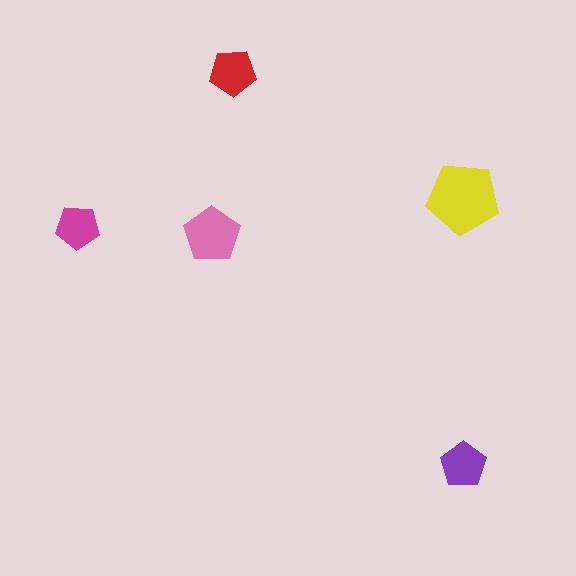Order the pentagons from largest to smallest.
the yellow one, the pink one, the red one, the purple one, the magenta one.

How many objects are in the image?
There are 5 objects in the image.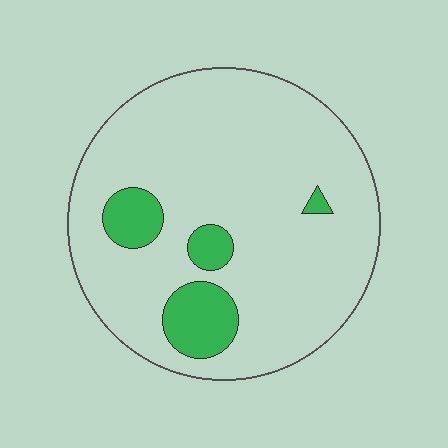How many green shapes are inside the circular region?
4.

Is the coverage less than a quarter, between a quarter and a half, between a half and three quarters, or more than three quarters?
Less than a quarter.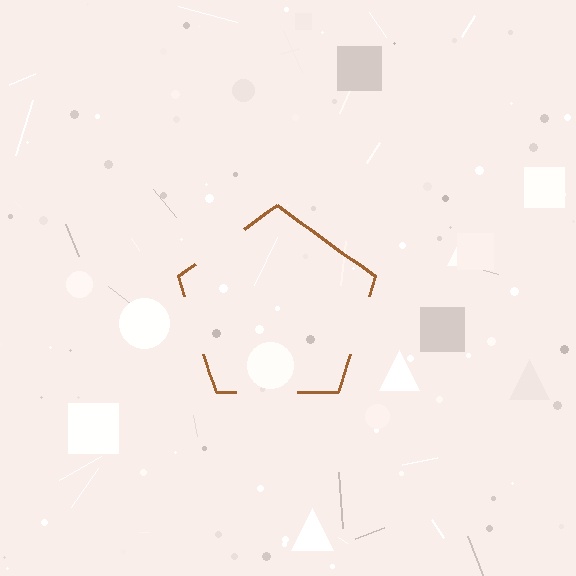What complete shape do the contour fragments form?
The contour fragments form a pentagon.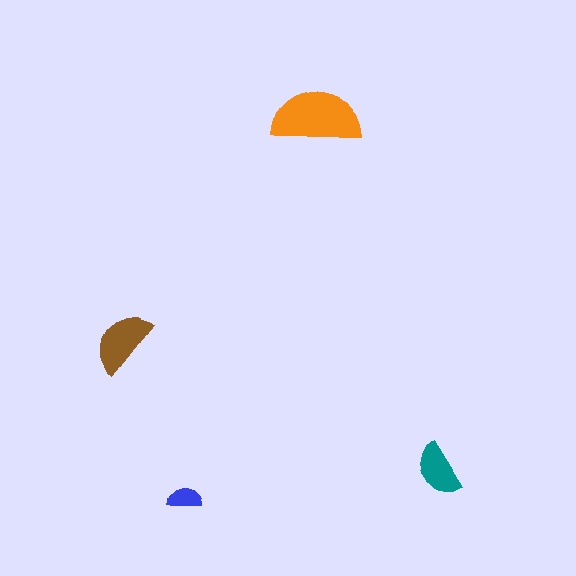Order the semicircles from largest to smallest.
the orange one, the brown one, the teal one, the blue one.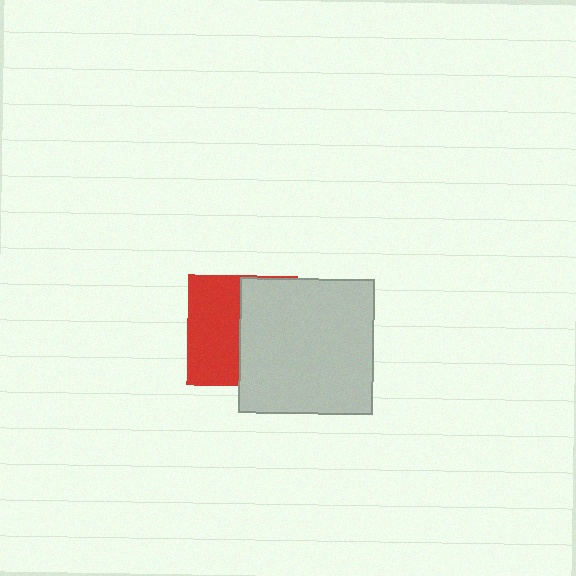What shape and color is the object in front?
The object in front is a light gray square.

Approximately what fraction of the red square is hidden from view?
Roughly 52% of the red square is hidden behind the light gray square.